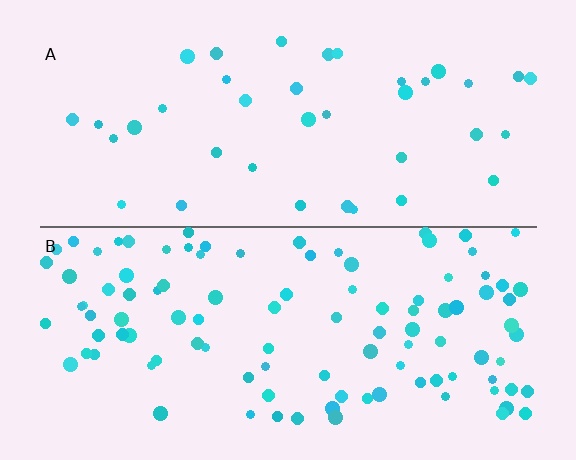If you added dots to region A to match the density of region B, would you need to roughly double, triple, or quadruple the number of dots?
Approximately triple.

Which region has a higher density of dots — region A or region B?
B (the bottom).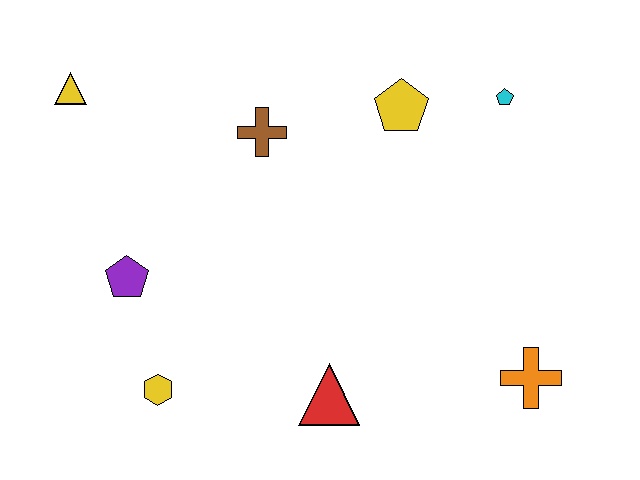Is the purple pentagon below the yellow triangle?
Yes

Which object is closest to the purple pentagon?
The yellow hexagon is closest to the purple pentagon.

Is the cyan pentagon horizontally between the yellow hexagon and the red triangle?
No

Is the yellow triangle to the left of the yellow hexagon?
Yes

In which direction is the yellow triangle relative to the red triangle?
The yellow triangle is above the red triangle.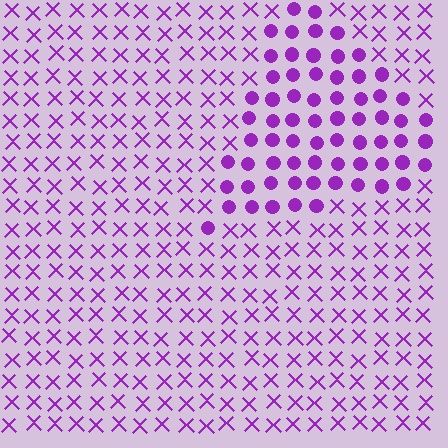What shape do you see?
I see a triangle.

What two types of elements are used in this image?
The image uses circles inside the triangle region and X marks outside it.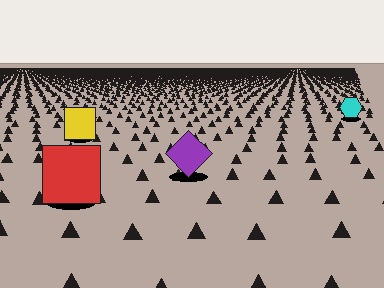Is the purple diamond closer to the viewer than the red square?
No. The red square is closer — you can tell from the texture gradient: the ground texture is coarser near it.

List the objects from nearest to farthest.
From nearest to farthest: the red square, the purple diamond, the yellow square, the cyan hexagon.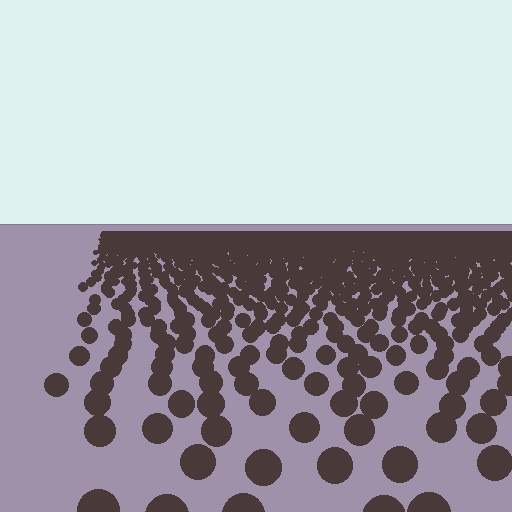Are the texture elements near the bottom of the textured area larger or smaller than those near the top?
Larger. Near the bottom, elements are closer to the viewer and appear at a bigger on-screen size.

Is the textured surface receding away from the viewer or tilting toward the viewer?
The surface is receding away from the viewer. Texture elements get smaller and denser toward the top.